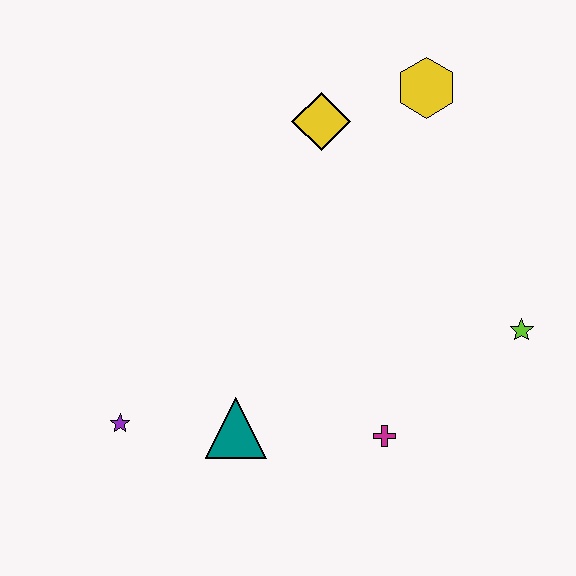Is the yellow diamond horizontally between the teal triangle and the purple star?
No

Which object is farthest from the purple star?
The yellow hexagon is farthest from the purple star.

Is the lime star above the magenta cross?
Yes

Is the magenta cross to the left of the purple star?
No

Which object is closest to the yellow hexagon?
The yellow diamond is closest to the yellow hexagon.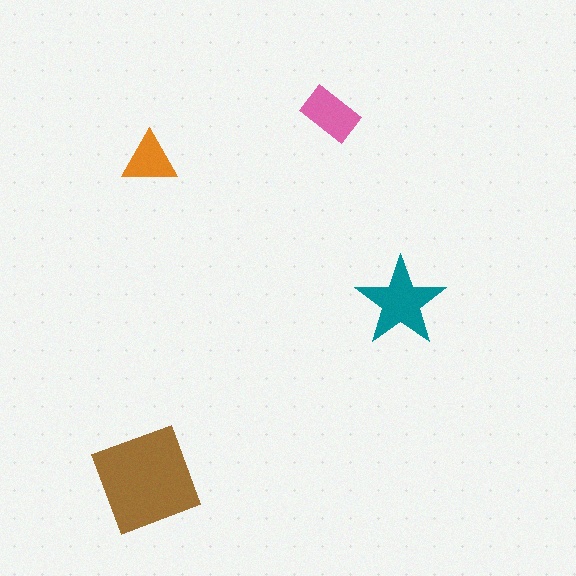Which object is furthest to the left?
The brown square is leftmost.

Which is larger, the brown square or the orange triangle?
The brown square.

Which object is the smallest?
The orange triangle.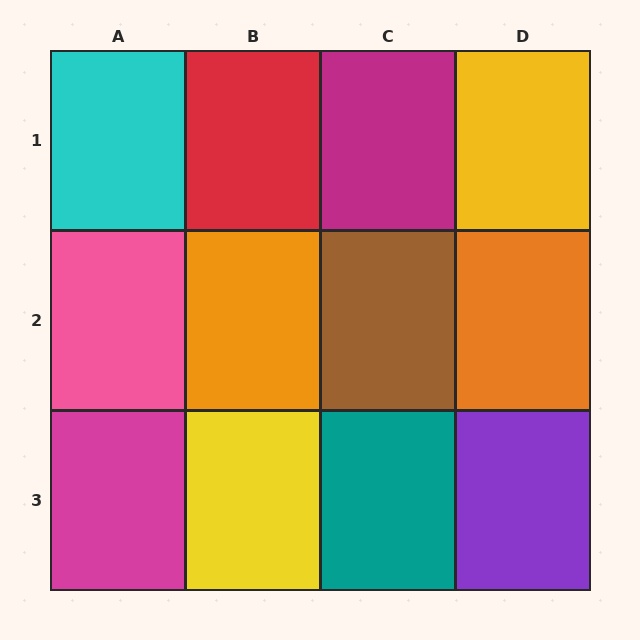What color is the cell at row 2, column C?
Brown.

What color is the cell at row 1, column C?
Magenta.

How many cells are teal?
1 cell is teal.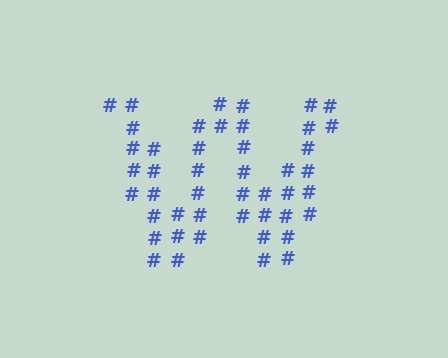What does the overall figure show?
The overall figure shows the letter W.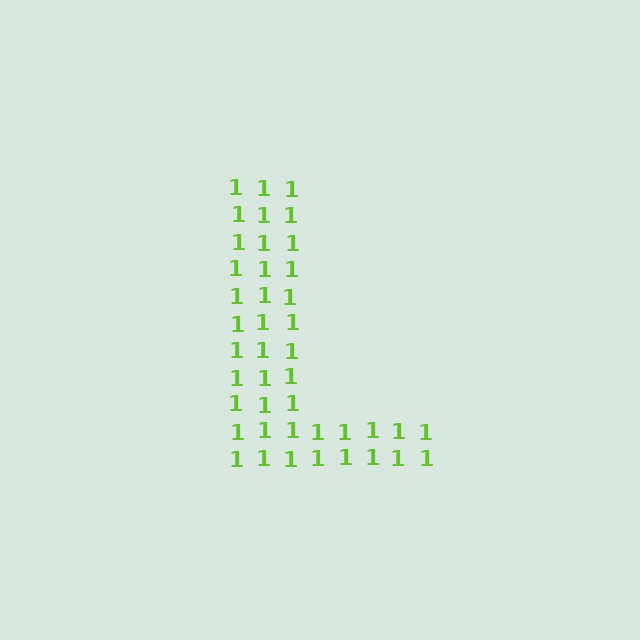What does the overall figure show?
The overall figure shows the letter L.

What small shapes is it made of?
It is made of small digit 1's.